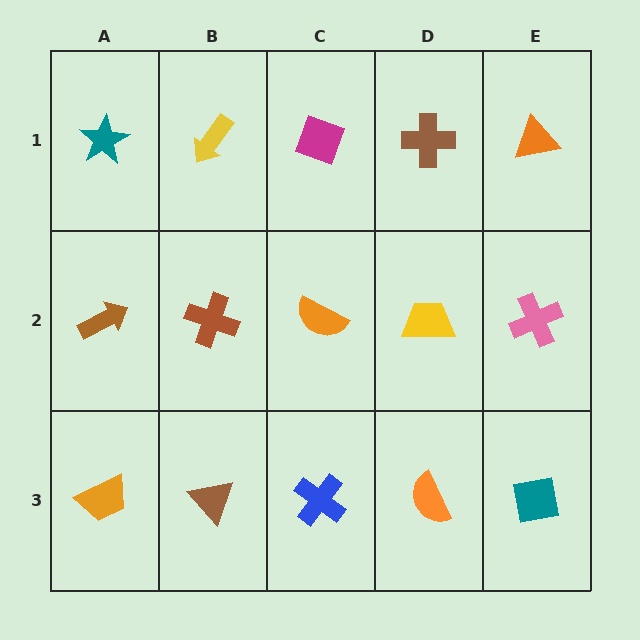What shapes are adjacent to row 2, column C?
A magenta diamond (row 1, column C), a blue cross (row 3, column C), a brown cross (row 2, column B), a yellow trapezoid (row 2, column D).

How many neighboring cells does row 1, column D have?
3.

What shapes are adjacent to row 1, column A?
A brown arrow (row 2, column A), a yellow arrow (row 1, column B).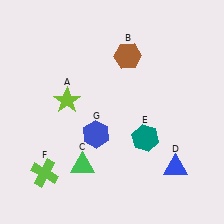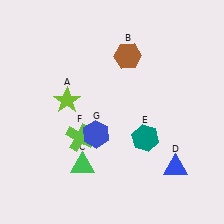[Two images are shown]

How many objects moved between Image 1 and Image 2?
1 object moved between the two images.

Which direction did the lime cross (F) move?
The lime cross (F) moved up.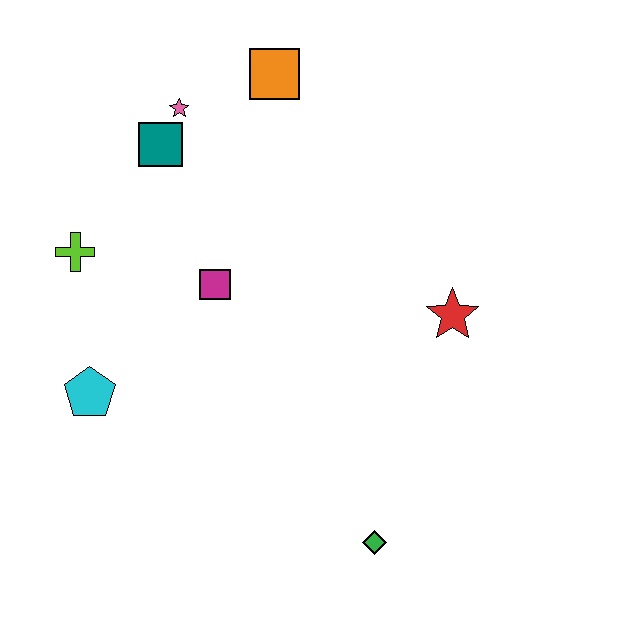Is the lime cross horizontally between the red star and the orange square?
No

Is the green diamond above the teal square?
No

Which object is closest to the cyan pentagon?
The lime cross is closest to the cyan pentagon.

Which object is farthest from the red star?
The lime cross is farthest from the red star.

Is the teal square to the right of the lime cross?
Yes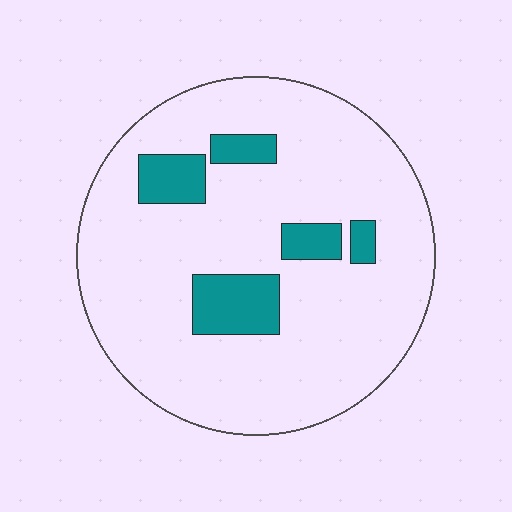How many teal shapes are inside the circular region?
5.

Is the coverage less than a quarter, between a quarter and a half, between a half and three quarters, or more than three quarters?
Less than a quarter.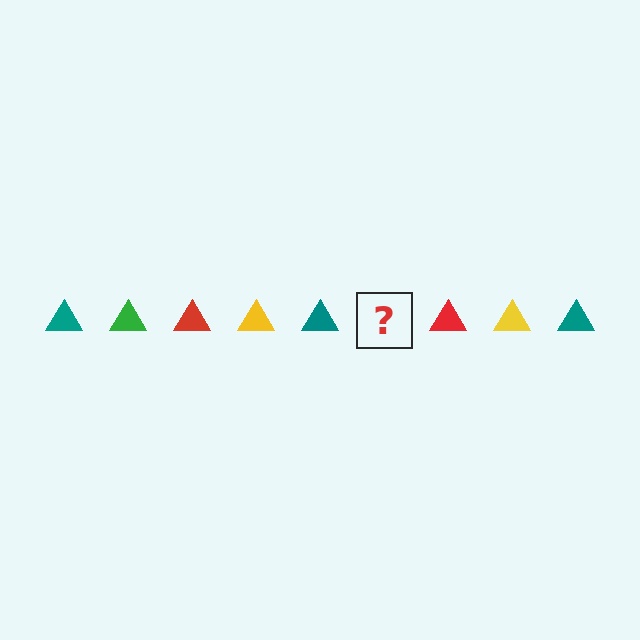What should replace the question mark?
The question mark should be replaced with a green triangle.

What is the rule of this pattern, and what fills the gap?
The rule is that the pattern cycles through teal, green, red, yellow triangles. The gap should be filled with a green triangle.